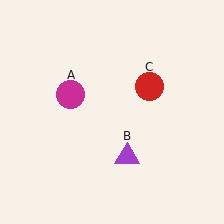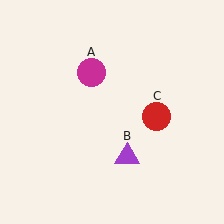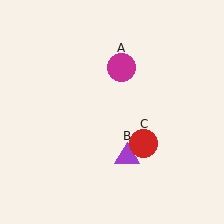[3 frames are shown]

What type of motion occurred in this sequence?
The magenta circle (object A), red circle (object C) rotated clockwise around the center of the scene.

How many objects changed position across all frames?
2 objects changed position: magenta circle (object A), red circle (object C).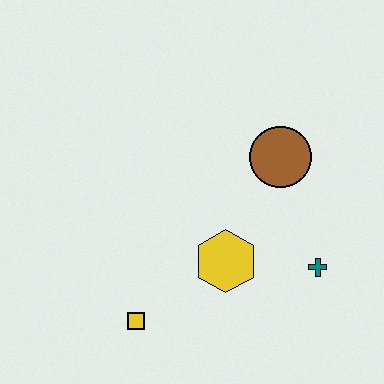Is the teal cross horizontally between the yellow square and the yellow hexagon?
No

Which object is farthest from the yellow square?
The brown circle is farthest from the yellow square.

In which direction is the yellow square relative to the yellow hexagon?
The yellow square is to the left of the yellow hexagon.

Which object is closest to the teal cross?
The yellow hexagon is closest to the teal cross.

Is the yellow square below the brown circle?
Yes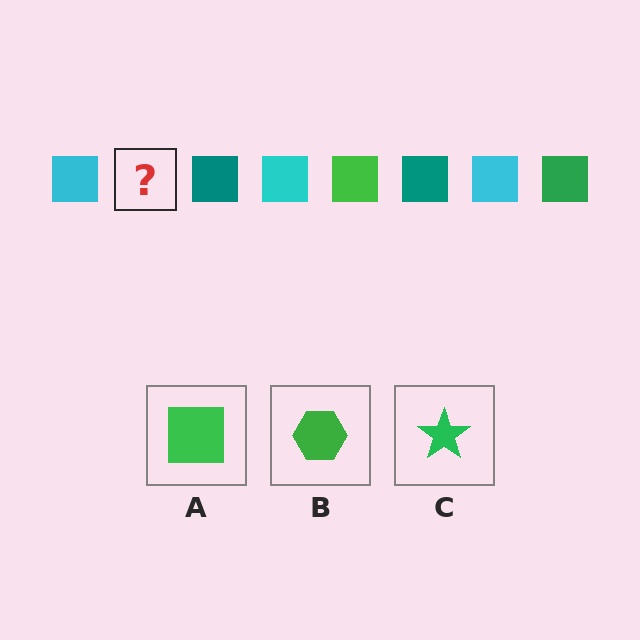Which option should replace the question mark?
Option A.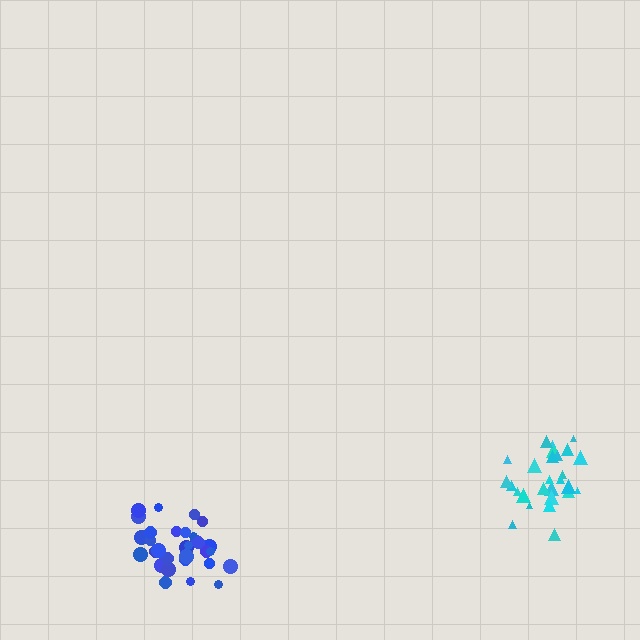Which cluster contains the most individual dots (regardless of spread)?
Blue (31).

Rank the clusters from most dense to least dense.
blue, cyan.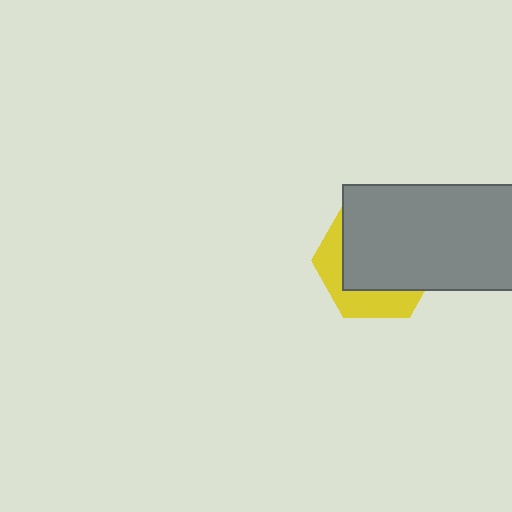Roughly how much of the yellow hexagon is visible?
A small part of it is visible (roughly 32%).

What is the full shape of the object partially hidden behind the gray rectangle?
The partially hidden object is a yellow hexagon.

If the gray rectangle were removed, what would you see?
You would see the complete yellow hexagon.